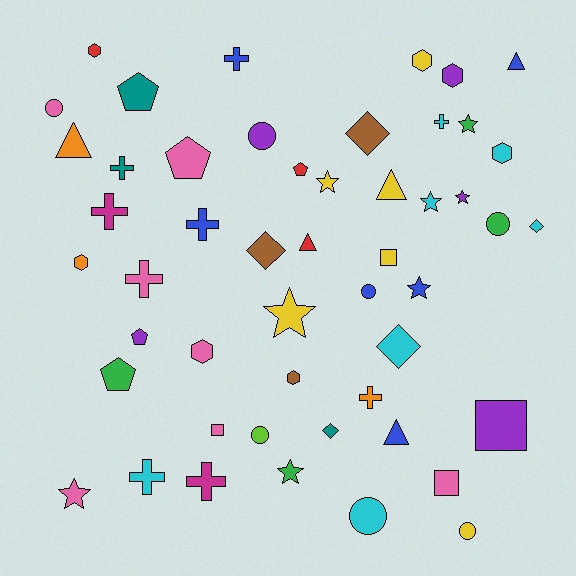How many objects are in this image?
There are 50 objects.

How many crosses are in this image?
There are 9 crosses.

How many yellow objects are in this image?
There are 6 yellow objects.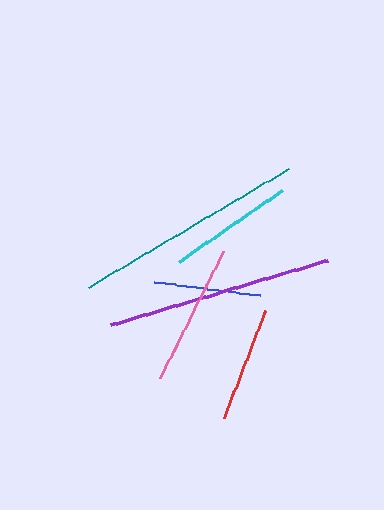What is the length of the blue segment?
The blue segment is approximately 106 pixels long.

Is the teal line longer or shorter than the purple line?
The teal line is longer than the purple line.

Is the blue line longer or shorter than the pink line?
The pink line is longer than the blue line.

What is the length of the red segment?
The red segment is approximately 116 pixels long.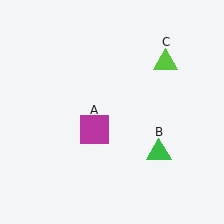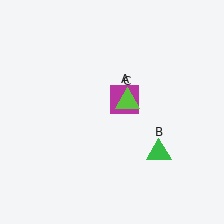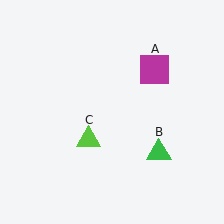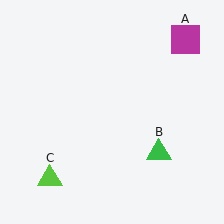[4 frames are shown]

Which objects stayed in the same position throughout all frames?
Green triangle (object B) remained stationary.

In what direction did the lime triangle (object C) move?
The lime triangle (object C) moved down and to the left.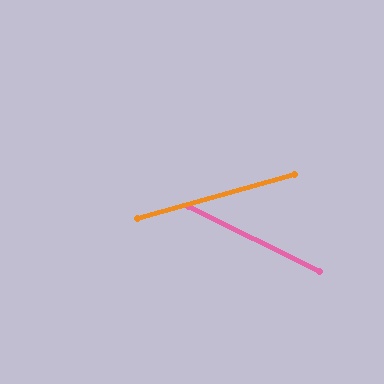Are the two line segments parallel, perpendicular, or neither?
Neither parallel nor perpendicular — they differ by about 42°.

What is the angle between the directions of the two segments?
Approximately 42 degrees.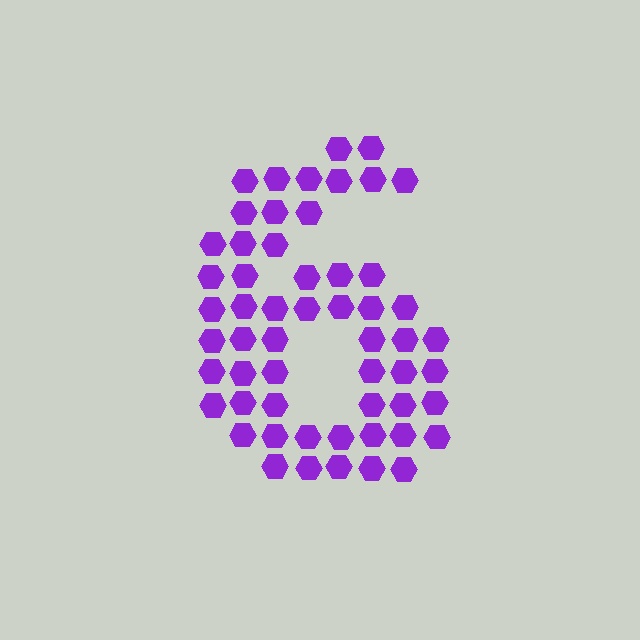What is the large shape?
The large shape is the digit 6.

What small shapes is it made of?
It is made of small hexagons.